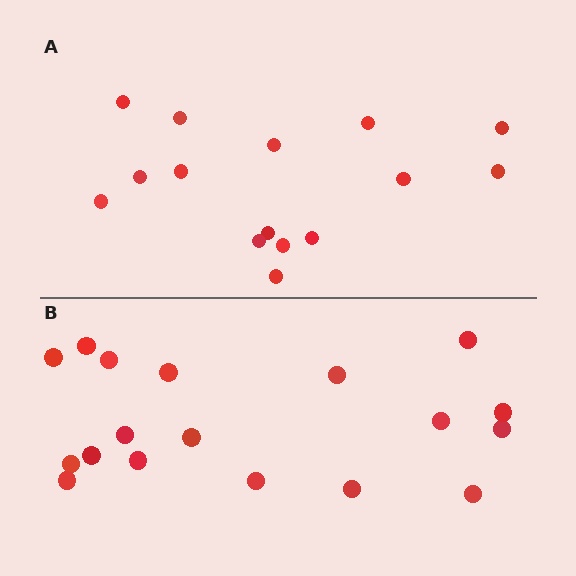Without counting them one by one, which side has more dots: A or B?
Region B (the bottom region) has more dots.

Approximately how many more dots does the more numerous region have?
Region B has just a few more — roughly 2 or 3 more dots than region A.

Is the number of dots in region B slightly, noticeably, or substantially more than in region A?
Region B has only slightly more — the two regions are fairly close. The ratio is roughly 1.2 to 1.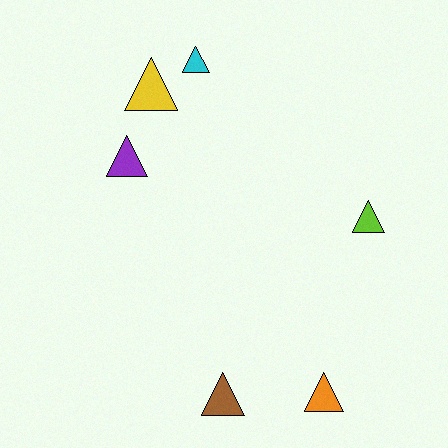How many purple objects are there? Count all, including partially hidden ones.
There is 1 purple object.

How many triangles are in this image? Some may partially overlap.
There are 6 triangles.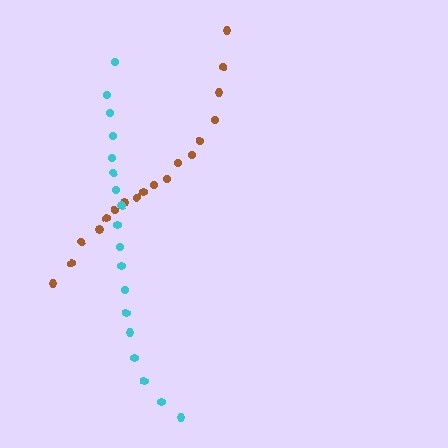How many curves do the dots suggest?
There are 2 distinct paths.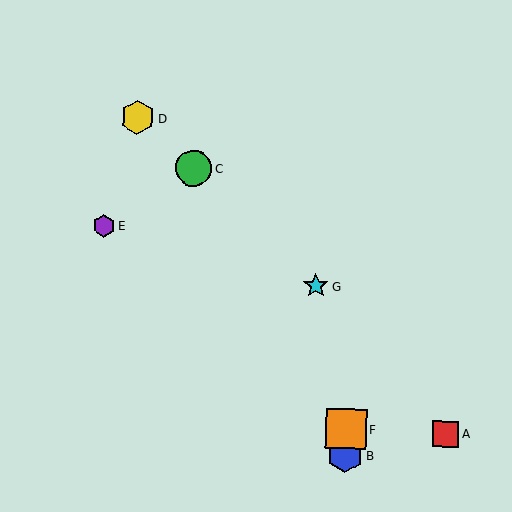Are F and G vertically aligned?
No, F is at x≈346 and G is at x≈316.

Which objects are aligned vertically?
Objects B, F are aligned vertically.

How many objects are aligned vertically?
2 objects (B, F) are aligned vertically.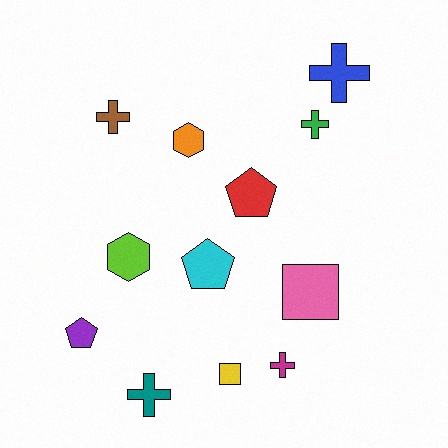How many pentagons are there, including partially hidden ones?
There are 3 pentagons.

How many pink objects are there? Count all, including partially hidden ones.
There is 1 pink object.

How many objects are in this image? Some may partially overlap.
There are 12 objects.